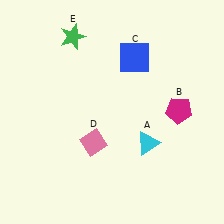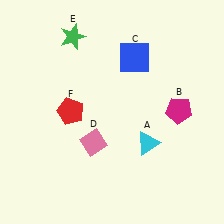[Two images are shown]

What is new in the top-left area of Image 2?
A red pentagon (F) was added in the top-left area of Image 2.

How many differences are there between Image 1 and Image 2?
There is 1 difference between the two images.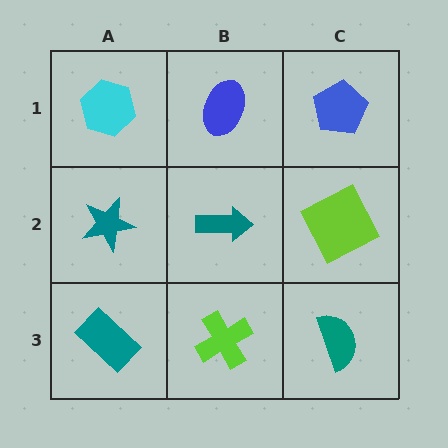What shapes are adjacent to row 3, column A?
A teal star (row 2, column A), a lime cross (row 3, column B).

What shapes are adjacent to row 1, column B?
A teal arrow (row 2, column B), a cyan hexagon (row 1, column A), a blue pentagon (row 1, column C).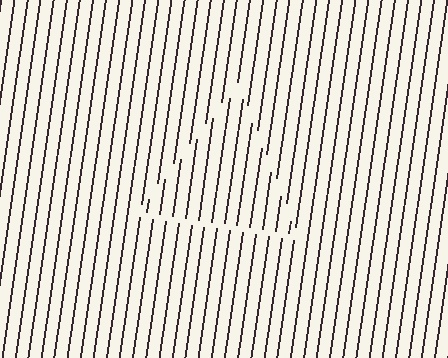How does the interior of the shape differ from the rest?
The interior of the shape contains the same grating, shifted by half a period — the contour is defined by the phase discontinuity where line-ends from the inner and outer gratings abut.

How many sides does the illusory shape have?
3 sides — the line-ends trace a triangle.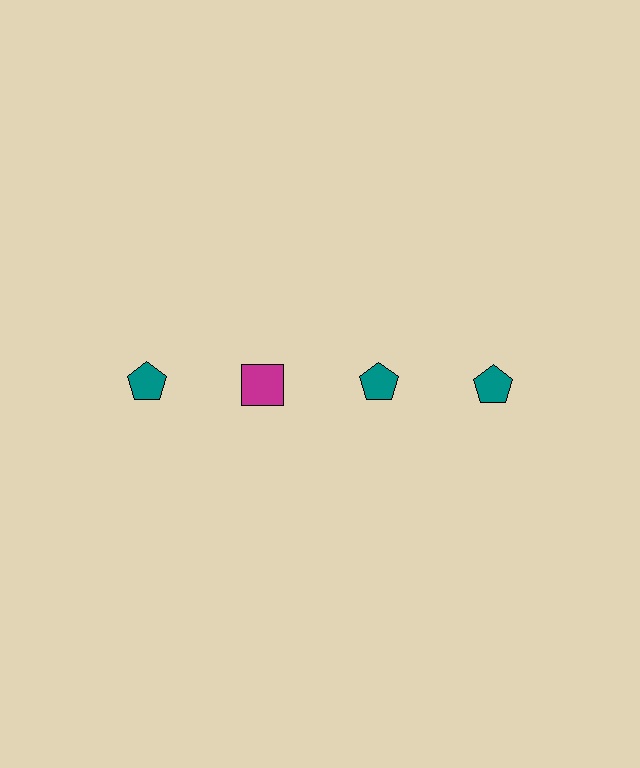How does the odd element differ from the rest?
It differs in both color (magenta instead of teal) and shape (square instead of pentagon).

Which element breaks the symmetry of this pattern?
The magenta square in the top row, second from left column breaks the symmetry. All other shapes are teal pentagons.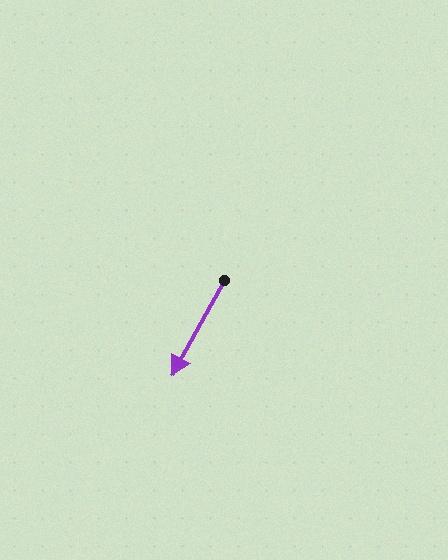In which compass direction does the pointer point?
Southwest.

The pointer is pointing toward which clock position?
Roughly 7 o'clock.